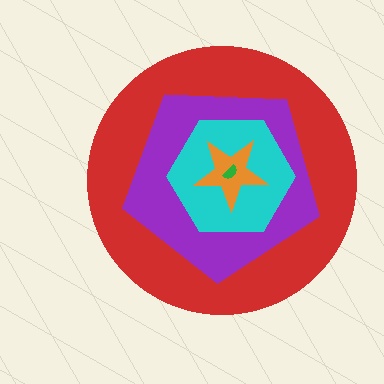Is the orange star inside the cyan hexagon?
Yes.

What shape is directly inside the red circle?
The purple pentagon.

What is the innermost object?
The green semicircle.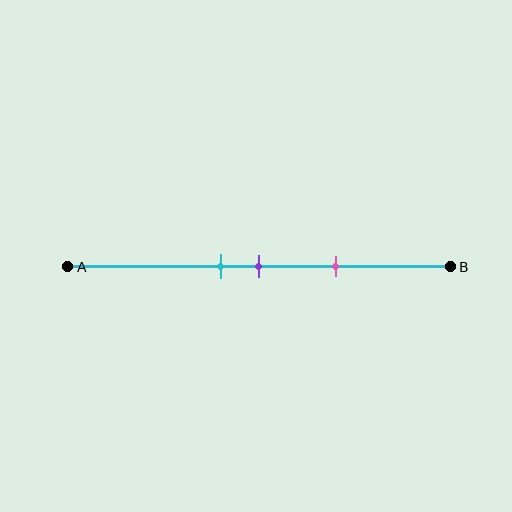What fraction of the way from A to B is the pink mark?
The pink mark is approximately 70% (0.7) of the way from A to B.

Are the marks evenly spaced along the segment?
Yes, the marks are approximately evenly spaced.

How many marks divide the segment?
There are 3 marks dividing the segment.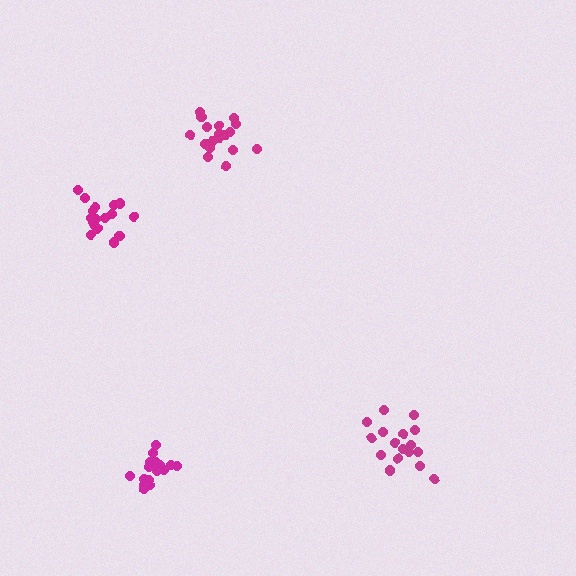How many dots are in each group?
Group 1: 20 dots, Group 2: 17 dots, Group 3: 18 dots, Group 4: 16 dots (71 total).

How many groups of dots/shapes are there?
There are 4 groups.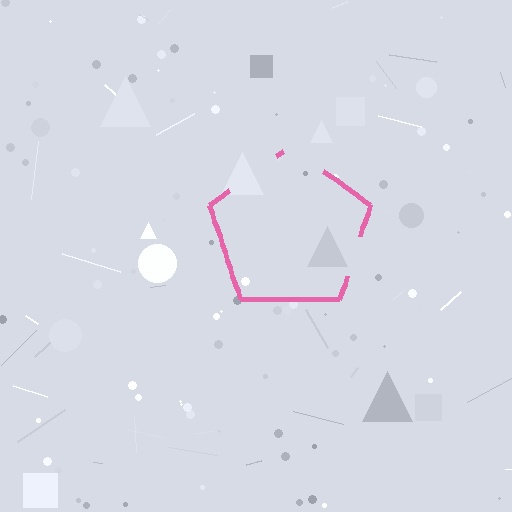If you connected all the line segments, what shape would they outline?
They would outline a pentagon.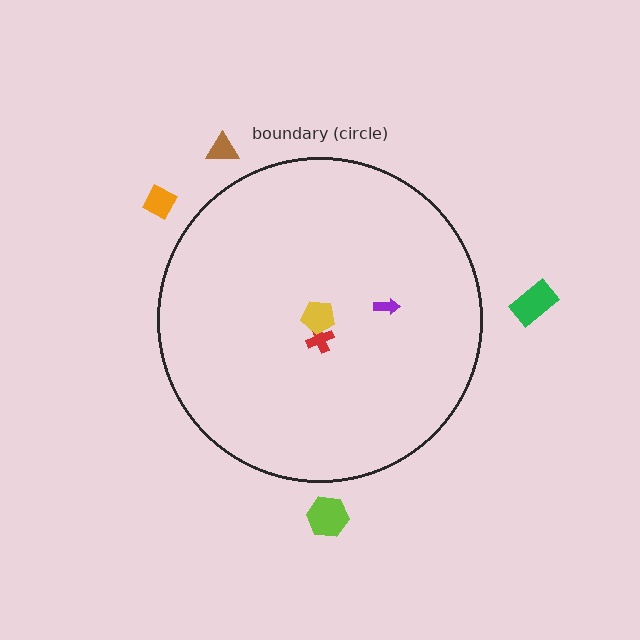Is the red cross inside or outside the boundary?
Inside.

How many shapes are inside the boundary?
3 inside, 4 outside.